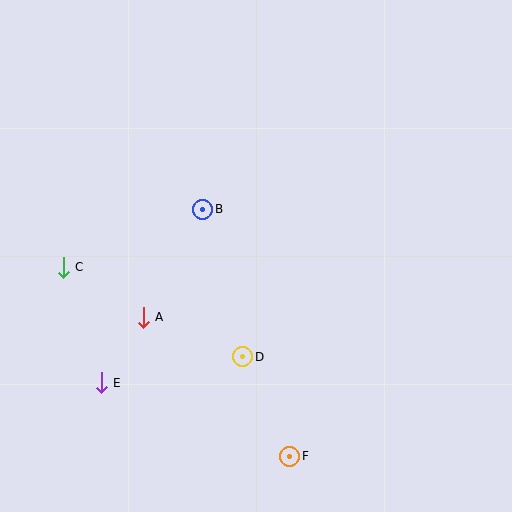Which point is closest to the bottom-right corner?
Point F is closest to the bottom-right corner.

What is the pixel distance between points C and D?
The distance between C and D is 200 pixels.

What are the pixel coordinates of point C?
Point C is at (63, 267).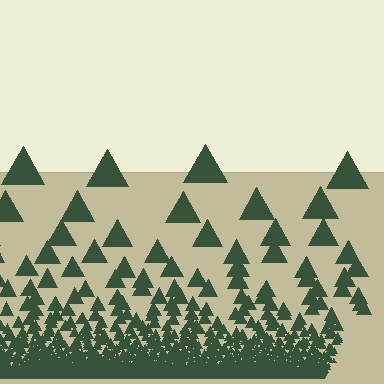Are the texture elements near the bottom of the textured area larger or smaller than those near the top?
Smaller. The gradient is inverted — elements near the bottom are smaller and denser.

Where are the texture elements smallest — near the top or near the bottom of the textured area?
Near the bottom.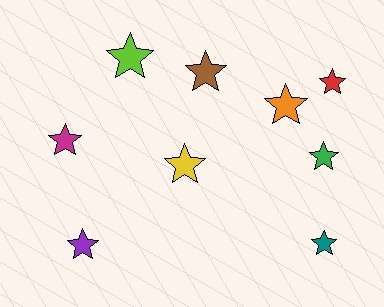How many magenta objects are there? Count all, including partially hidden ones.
There is 1 magenta object.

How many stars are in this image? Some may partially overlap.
There are 9 stars.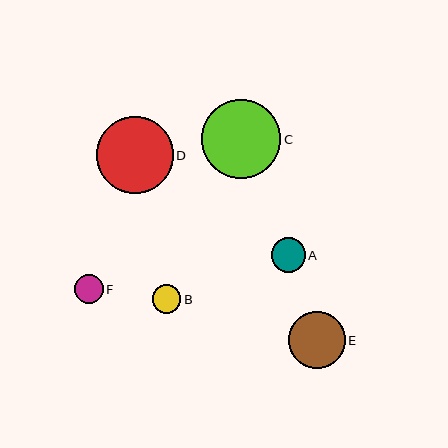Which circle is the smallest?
Circle B is the smallest with a size of approximately 28 pixels.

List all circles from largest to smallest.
From largest to smallest: C, D, E, A, F, B.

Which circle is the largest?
Circle C is the largest with a size of approximately 79 pixels.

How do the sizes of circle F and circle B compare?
Circle F and circle B are approximately the same size.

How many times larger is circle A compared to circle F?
Circle A is approximately 1.2 times the size of circle F.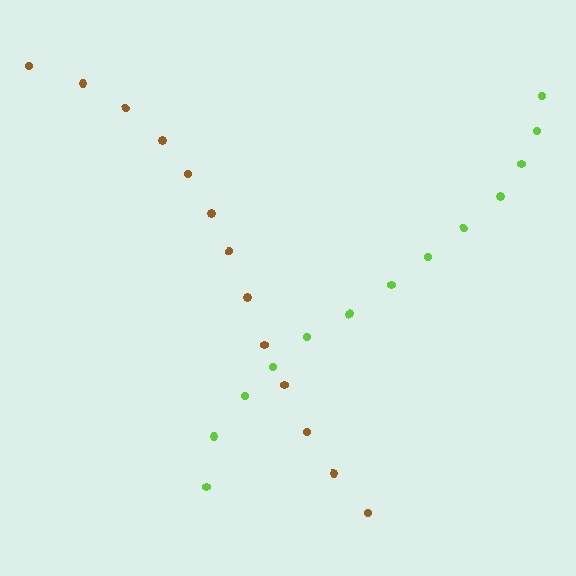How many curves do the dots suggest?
There are 2 distinct paths.